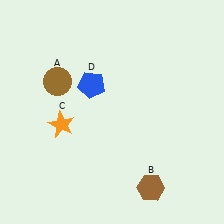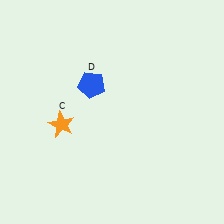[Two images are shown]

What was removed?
The brown circle (A), the brown hexagon (B) were removed in Image 2.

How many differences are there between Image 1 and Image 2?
There are 2 differences between the two images.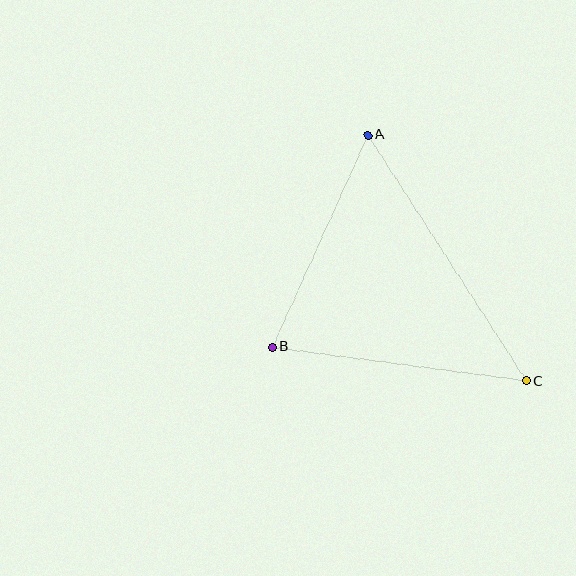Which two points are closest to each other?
Points A and B are closest to each other.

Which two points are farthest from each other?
Points A and C are farthest from each other.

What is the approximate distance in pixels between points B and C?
The distance between B and C is approximately 256 pixels.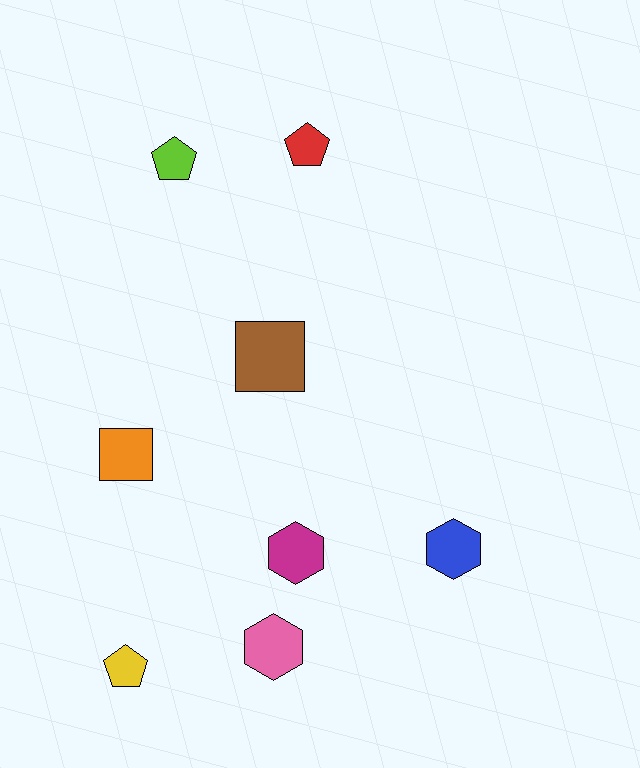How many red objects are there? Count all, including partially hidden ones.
There is 1 red object.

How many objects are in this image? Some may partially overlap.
There are 8 objects.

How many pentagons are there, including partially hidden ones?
There are 3 pentagons.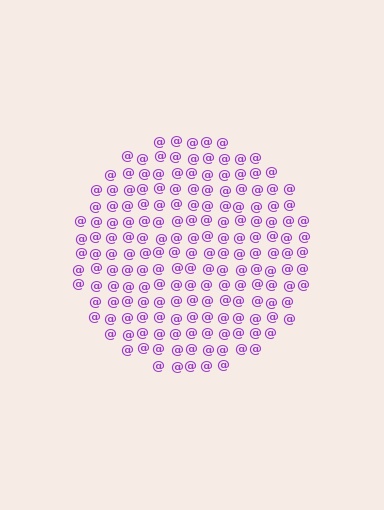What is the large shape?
The large shape is a circle.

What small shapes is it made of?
It is made of small at signs.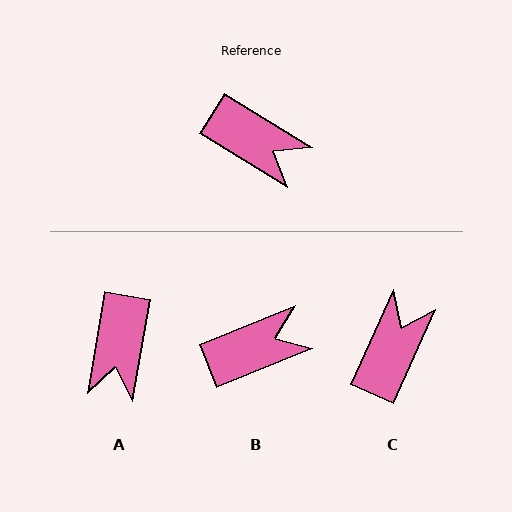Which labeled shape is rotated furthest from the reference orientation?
C, about 97 degrees away.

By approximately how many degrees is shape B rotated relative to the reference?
Approximately 54 degrees counter-clockwise.